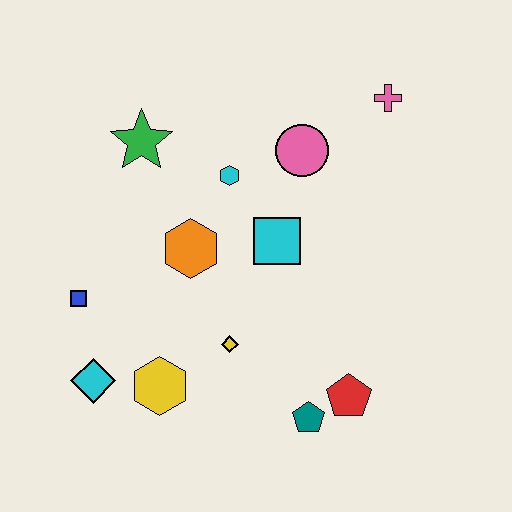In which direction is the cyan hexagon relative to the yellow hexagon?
The cyan hexagon is above the yellow hexagon.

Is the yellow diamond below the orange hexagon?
Yes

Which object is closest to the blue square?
The cyan diamond is closest to the blue square.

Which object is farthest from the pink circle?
The cyan diamond is farthest from the pink circle.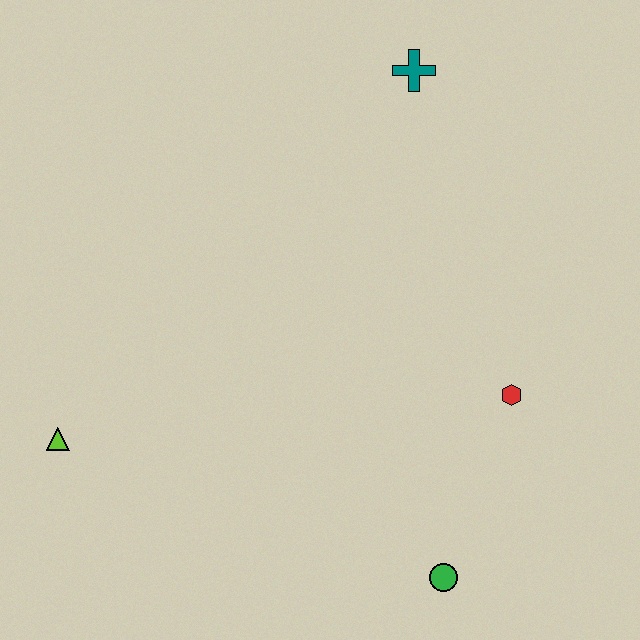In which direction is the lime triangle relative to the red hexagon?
The lime triangle is to the left of the red hexagon.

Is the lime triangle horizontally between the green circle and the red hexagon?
No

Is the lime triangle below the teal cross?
Yes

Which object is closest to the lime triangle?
The green circle is closest to the lime triangle.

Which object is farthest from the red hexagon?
The lime triangle is farthest from the red hexagon.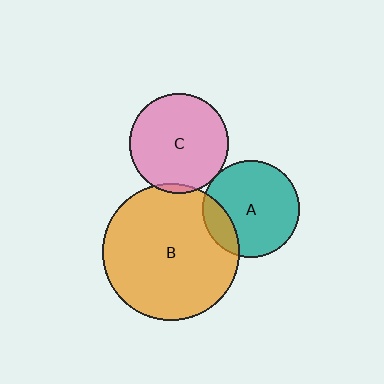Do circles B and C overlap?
Yes.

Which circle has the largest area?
Circle B (orange).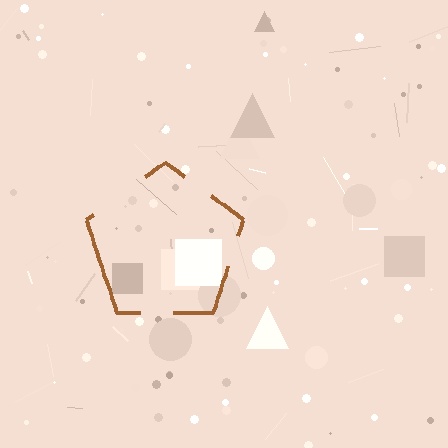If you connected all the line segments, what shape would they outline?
They would outline a pentagon.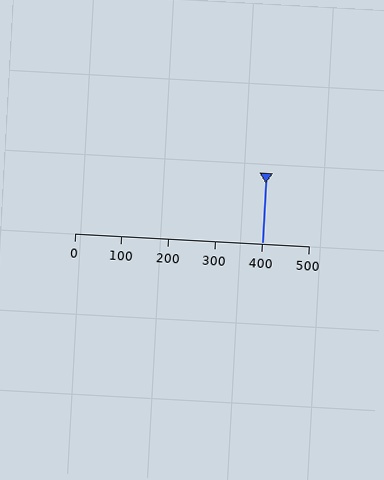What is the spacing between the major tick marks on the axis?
The major ticks are spaced 100 apart.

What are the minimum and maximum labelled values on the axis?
The axis runs from 0 to 500.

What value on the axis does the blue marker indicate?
The marker indicates approximately 400.